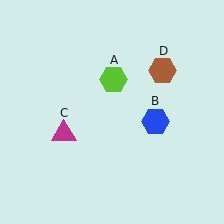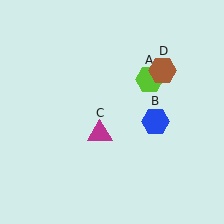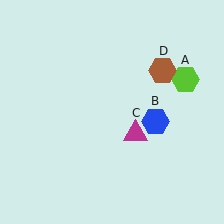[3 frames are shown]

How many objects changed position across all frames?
2 objects changed position: lime hexagon (object A), magenta triangle (object C).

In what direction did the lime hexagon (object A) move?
The lime hexagon (object A) moved right.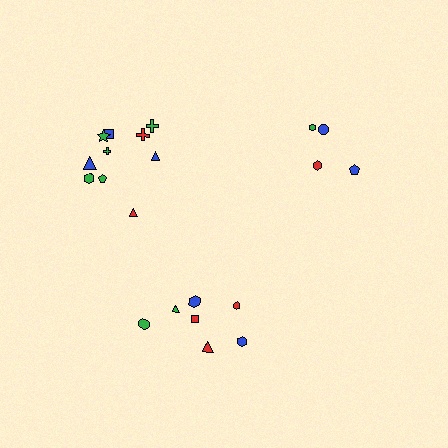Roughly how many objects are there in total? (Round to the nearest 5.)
Roughly 20 objects in total.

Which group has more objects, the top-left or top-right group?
The top-left group.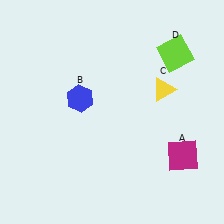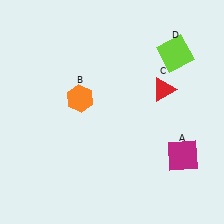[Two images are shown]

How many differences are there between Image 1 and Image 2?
There are 2 differences between the two images.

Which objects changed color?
B changed from blue to orange. C changed from yellow to red.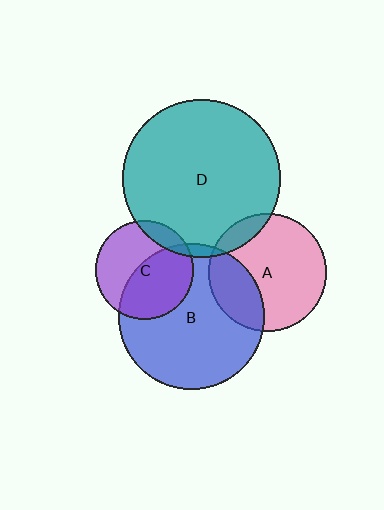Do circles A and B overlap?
Yes.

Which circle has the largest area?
Circle D (teal).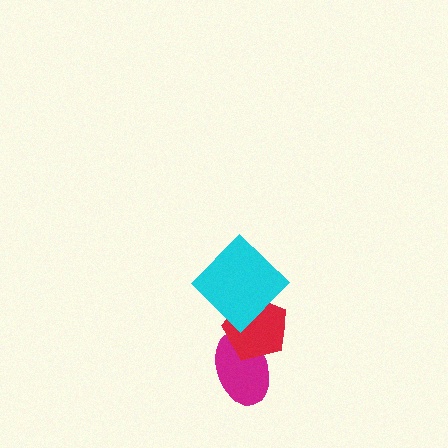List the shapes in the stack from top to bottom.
From top to bottom: the cyan diamond, the red pentagon, the magenta ellipse.